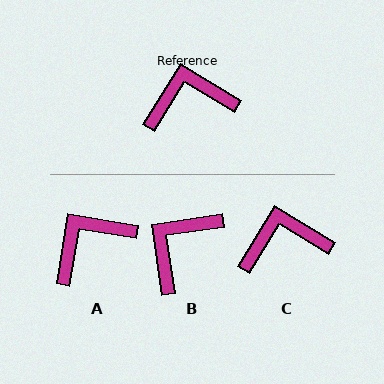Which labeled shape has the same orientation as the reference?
C.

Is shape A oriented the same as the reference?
No, it is off by about 22 degrees.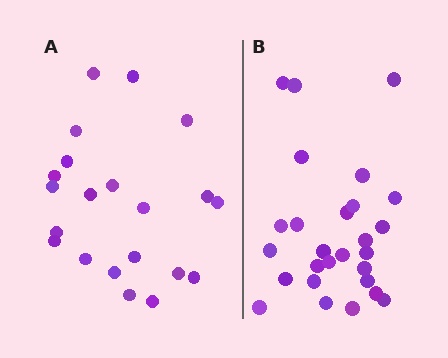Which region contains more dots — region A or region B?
Region B (the right region) has more dots.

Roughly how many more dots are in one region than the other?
Region B has about 6 more dots than region A.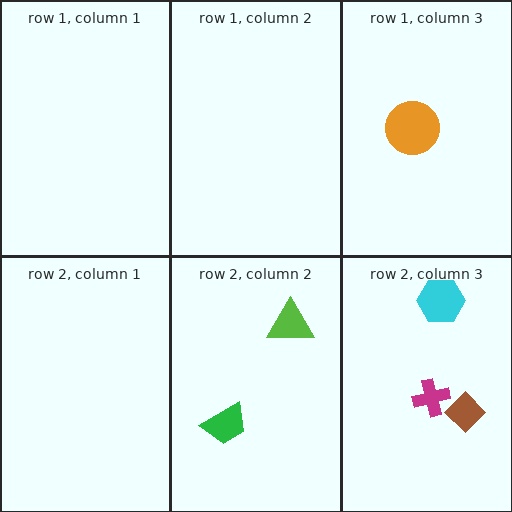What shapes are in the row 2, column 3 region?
The magenta cross, the brown diamond, the cyan hexagon.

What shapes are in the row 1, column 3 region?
The orange circle.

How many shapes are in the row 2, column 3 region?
3.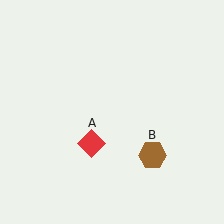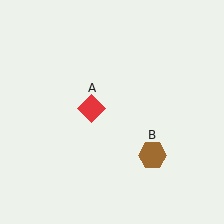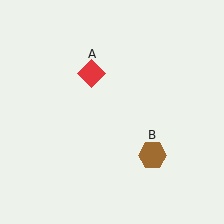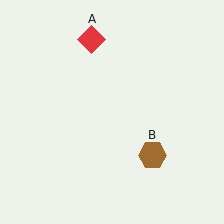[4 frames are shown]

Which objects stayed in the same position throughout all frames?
Brown hexagon (object B) remained stationary.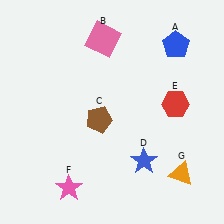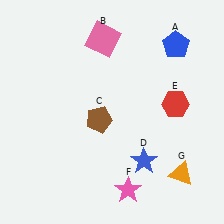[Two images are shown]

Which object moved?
The pink star (F) moved right.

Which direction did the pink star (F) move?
The pink star (F) moved right.